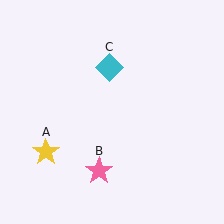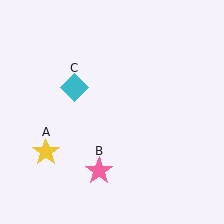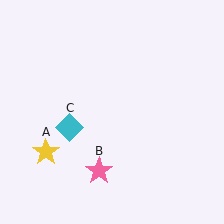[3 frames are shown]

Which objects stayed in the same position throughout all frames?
Yellow star (object A) and pink star (object B) remained stationary.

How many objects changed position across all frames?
1 object changed position: cyan diamond (object C).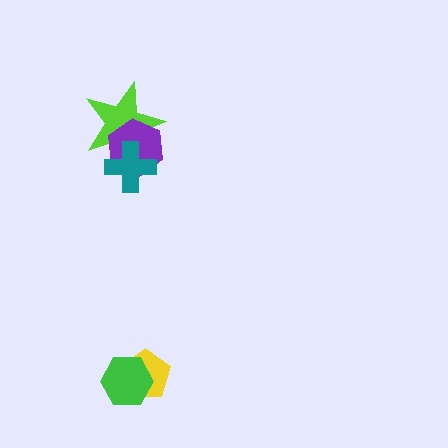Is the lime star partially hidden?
Yes, it is partially covered by another shape.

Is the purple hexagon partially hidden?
Yes, it is partially covered by another shape.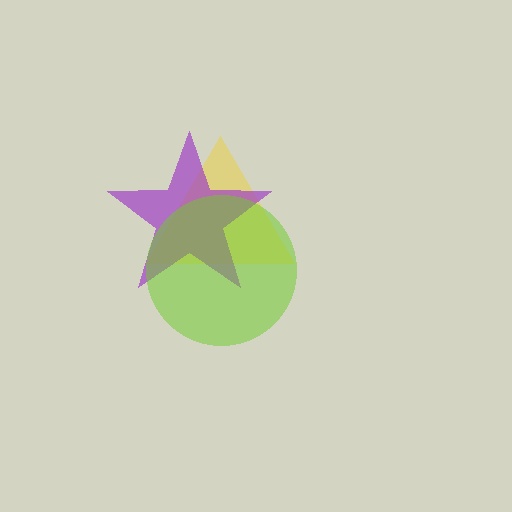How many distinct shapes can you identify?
There are 3 distinct shapes: a yellow triangle, a purple star, a lime circle.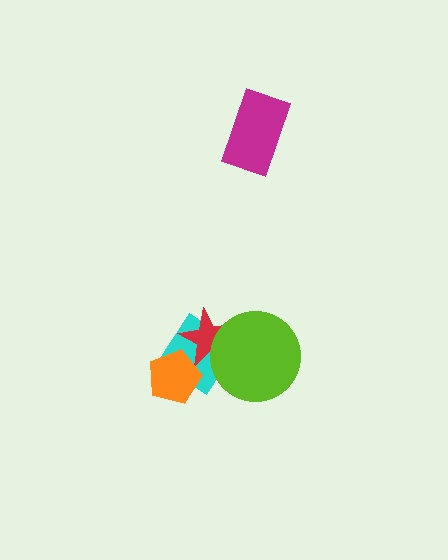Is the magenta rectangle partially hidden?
No, no other shape covers it.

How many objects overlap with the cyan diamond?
3 objects overlap with the cyan diamond.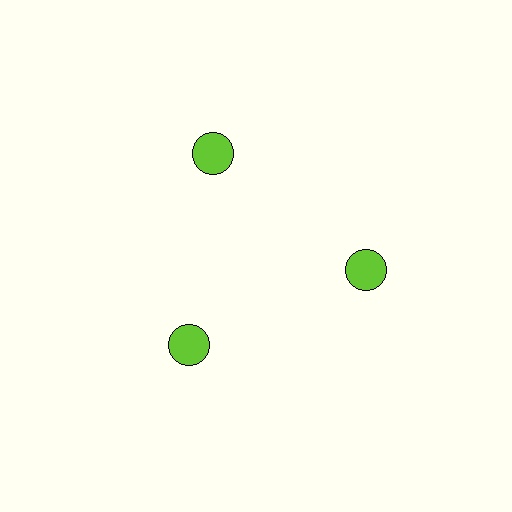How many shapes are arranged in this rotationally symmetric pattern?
There are 3 shapes, arranged in 3 groups of 1.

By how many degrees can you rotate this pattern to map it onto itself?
The pattern maps onto itself every 120 degrees of rotation.